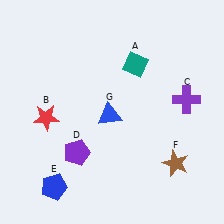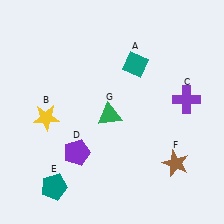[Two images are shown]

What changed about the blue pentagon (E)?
In Image 1, E is blue. In Image 2, it changed to teal.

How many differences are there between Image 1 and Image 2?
There are 3 differences between the two images.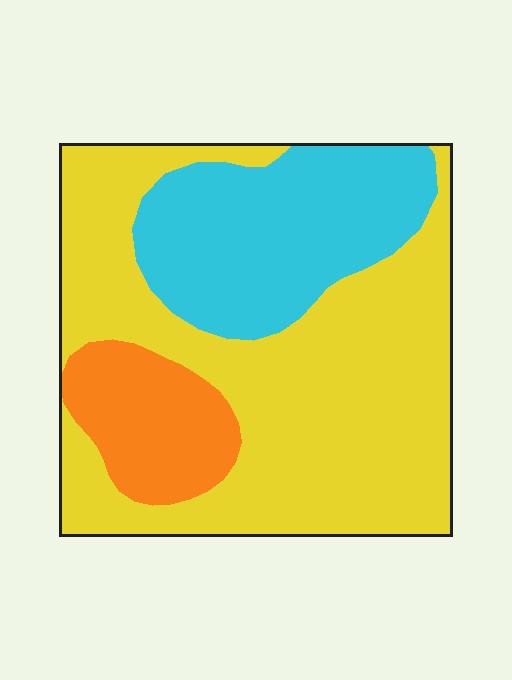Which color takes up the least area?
Orange, at roughly 15%.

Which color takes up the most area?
Yellow, at roughly 60%.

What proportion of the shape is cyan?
Cyan takes up about one quarter (1/4) of the shape.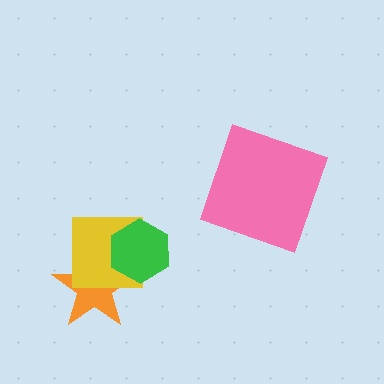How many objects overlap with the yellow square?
2 objects overlap with the yellow square.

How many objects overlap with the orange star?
2 objects overlap with the orange star.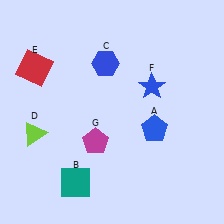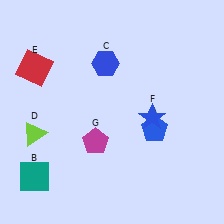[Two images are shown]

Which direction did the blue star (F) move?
The blue star (F) moved down.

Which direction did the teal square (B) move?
The teal square (B) moved left.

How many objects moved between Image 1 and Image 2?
2 objects moved between the two images.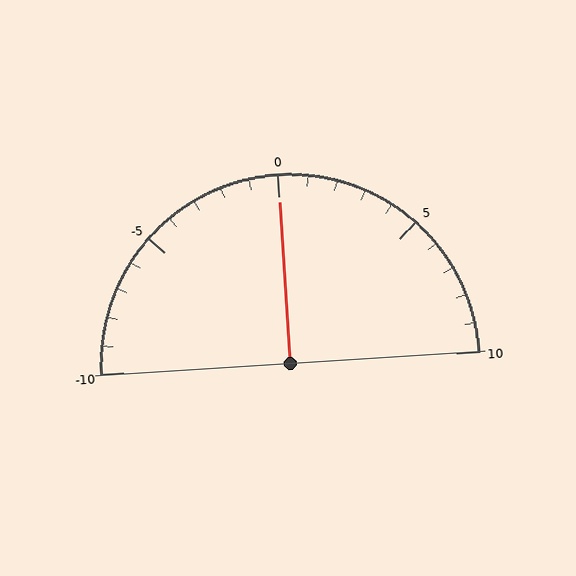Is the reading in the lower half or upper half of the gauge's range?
The reading is in the upper half of the range (-10 to 10).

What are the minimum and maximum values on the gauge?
The gauge ranges from -10 to 10.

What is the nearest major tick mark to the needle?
The nearest major tick mark is 0.